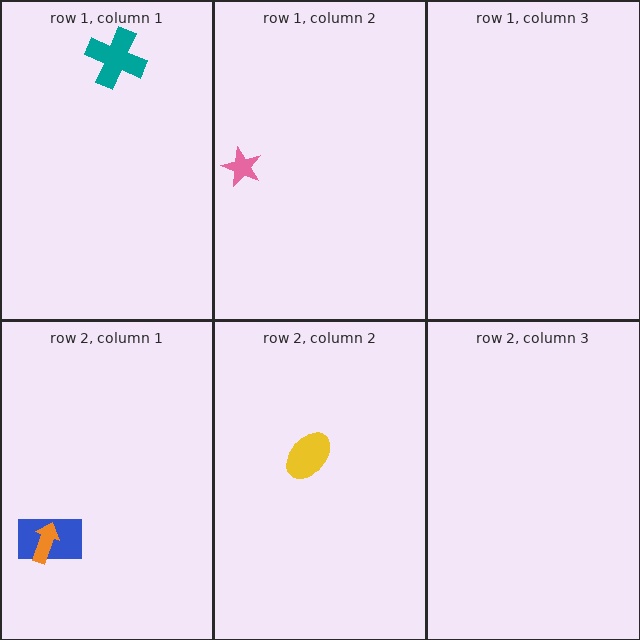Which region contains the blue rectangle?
The row 2, column 1 region.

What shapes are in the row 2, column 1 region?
The blue rectangle, the orange arrow.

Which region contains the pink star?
The row 1, column 2 region.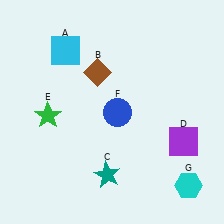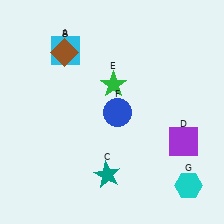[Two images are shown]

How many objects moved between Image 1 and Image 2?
2 objects moved between the two images.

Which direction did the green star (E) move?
The green star (E) moved right.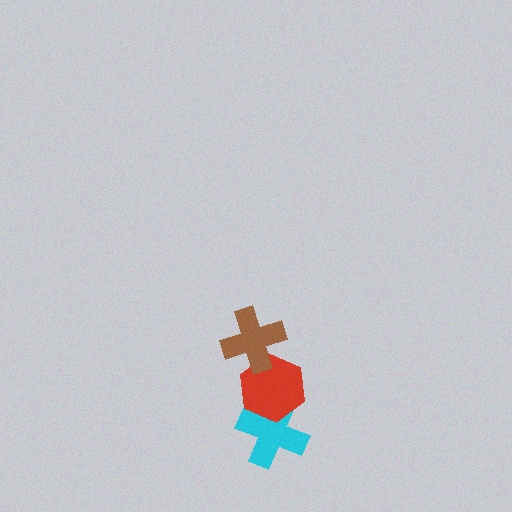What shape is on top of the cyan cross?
The red hexagon is on top of the cyan cross.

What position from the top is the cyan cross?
The cyan cross is 3rd from the top.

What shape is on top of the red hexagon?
The brown cross is on top of the red hexagon.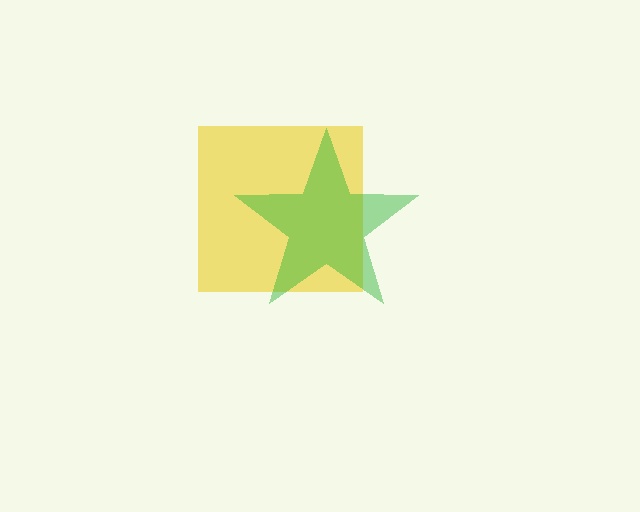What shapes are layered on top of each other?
The layered shapes are: a yellow square, a green star.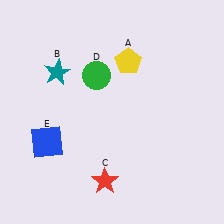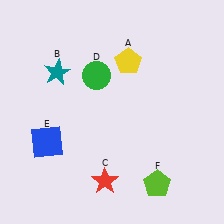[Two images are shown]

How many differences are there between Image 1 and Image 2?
There is 1 difference between the two images.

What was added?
A lime pentagon (F) was added in Image 2.